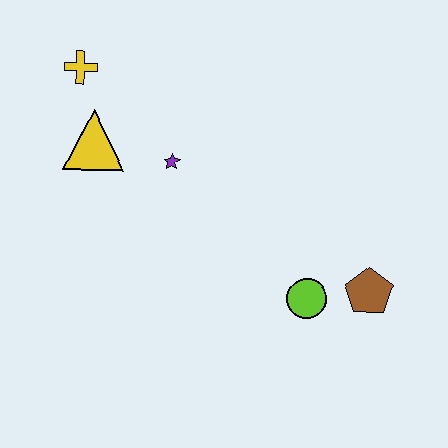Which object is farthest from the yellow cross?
The brown pentagon is farthest from the yellow cross.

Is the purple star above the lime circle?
Yes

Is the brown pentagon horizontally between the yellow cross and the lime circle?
No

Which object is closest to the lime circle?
The brown pentagon is closest to the lime circle.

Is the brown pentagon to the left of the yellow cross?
No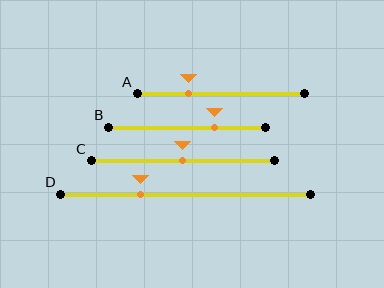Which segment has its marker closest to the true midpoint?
Segment C has its marker closest to the true midpoint.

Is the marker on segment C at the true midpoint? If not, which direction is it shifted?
Yes, the marker on segment C is at the true midpoint.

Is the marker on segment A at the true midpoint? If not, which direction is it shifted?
No, the marker on segment A is shifted to the left by about 19% of the segment length.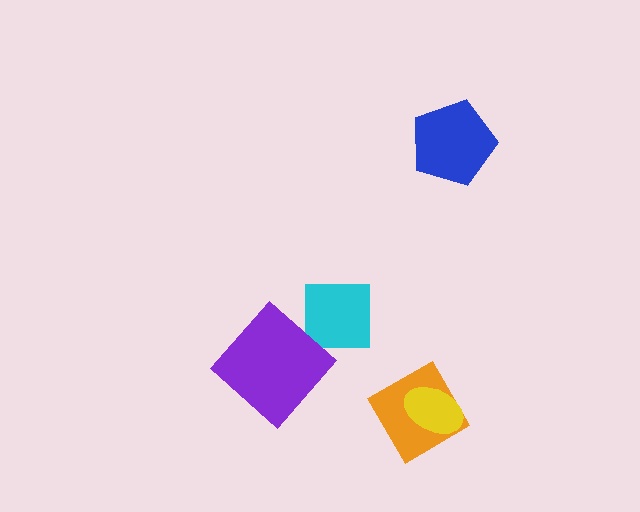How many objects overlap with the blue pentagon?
0 objects overlap with the blue pentagon.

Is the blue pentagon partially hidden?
No, no other shape covers it.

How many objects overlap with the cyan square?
0 objects overlap with the cyan square.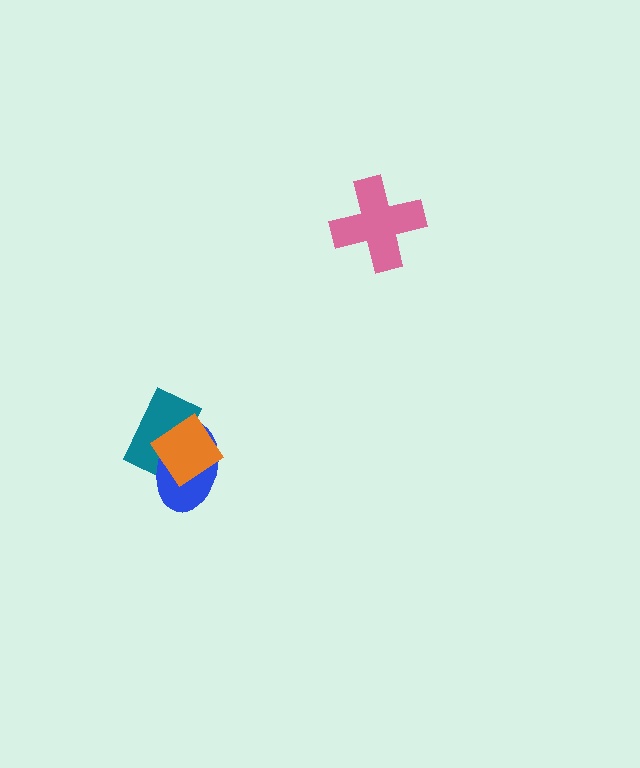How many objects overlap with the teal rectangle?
2 objects overlap with the teal rectangle.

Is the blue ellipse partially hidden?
Yes, it is partially covered by another shape.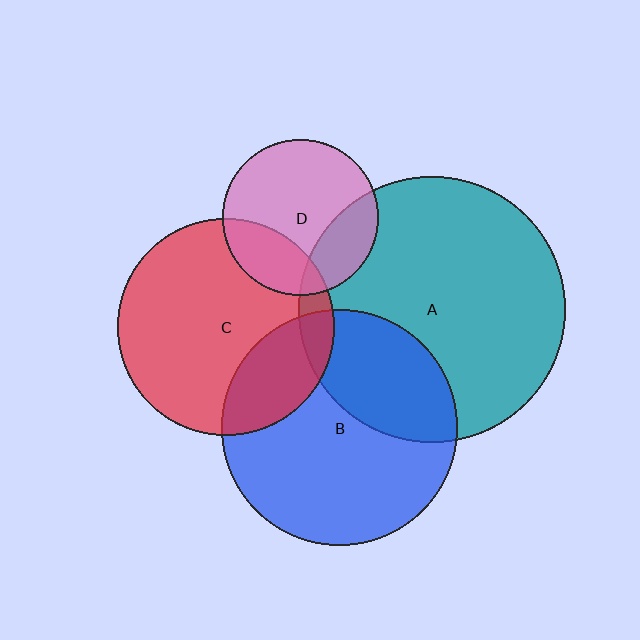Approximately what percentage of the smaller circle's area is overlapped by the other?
Approximately 25%.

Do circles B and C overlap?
Yes.